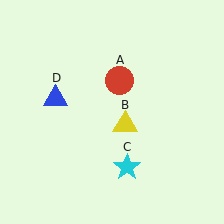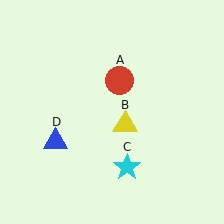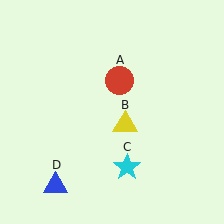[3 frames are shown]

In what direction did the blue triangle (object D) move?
The blue triangle (object D) moved down.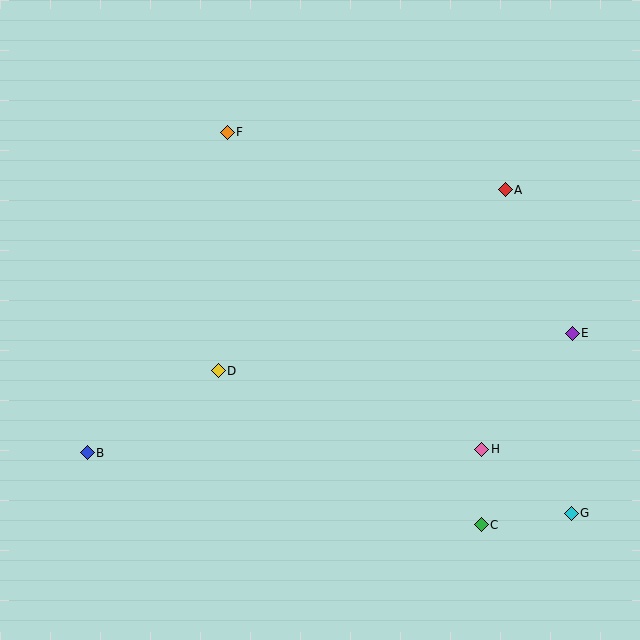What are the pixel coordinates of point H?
Point H is at (482, 449).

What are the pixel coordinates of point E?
Point E is at (572, 333).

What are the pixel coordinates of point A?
Point A is at (505, 190).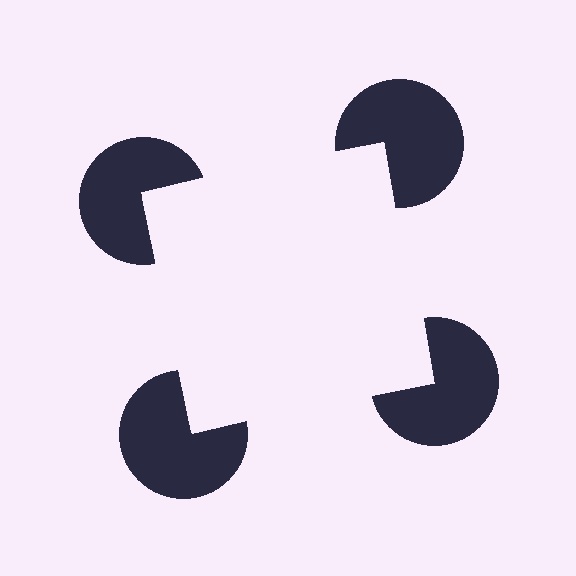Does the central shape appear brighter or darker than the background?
It typically appears slightly brighter than the background, even though no actual brightness change is drawn.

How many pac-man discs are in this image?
There are 4 — one at each vertex of the illusory square.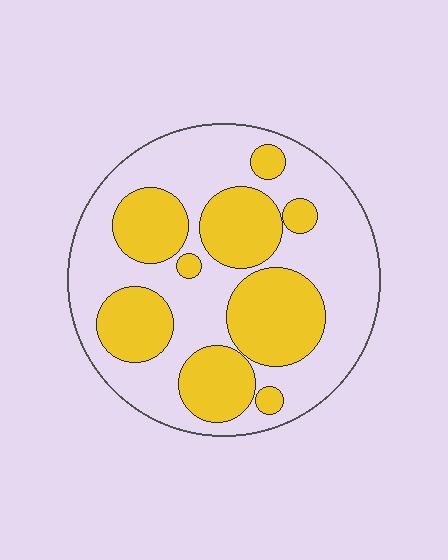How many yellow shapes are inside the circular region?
9.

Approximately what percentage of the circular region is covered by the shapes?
Approximately 40%.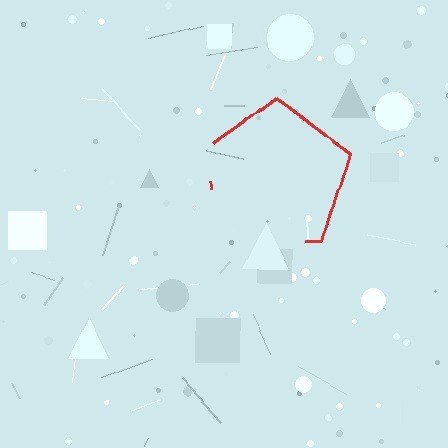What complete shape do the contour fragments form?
The contour fragments form a pentagon.